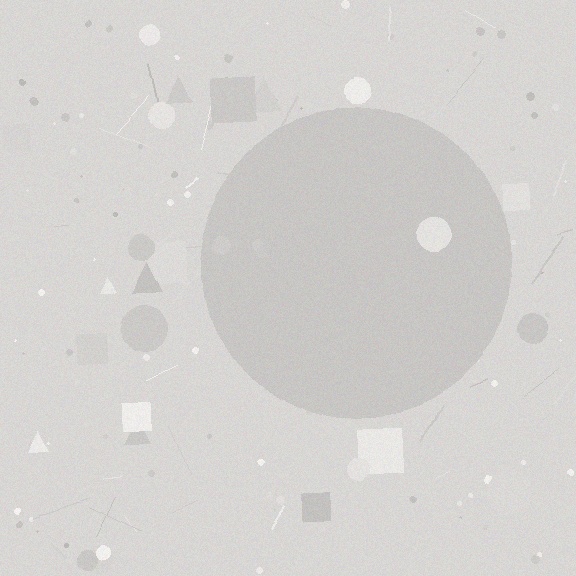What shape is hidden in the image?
A circle is hidden in the image.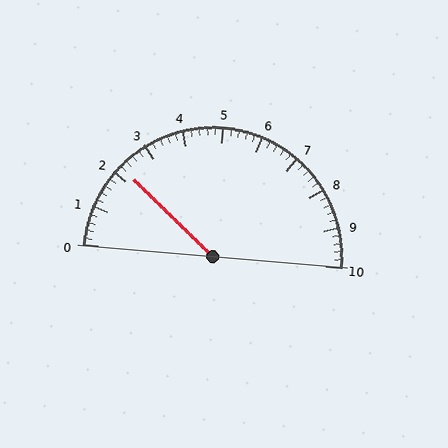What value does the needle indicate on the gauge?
The needle indicates approximately 2.2.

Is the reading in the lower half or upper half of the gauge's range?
The reading is in the lower half of the range (0 to 10).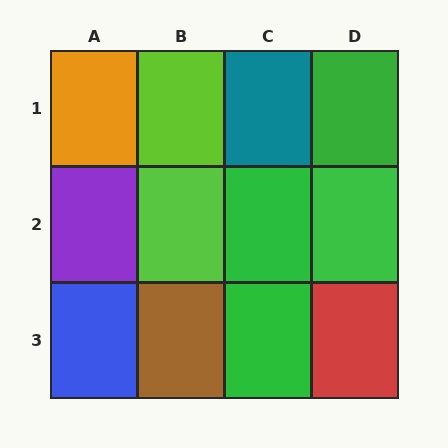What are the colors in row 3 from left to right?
Blue, brown, green, red.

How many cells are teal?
1 cell is teal.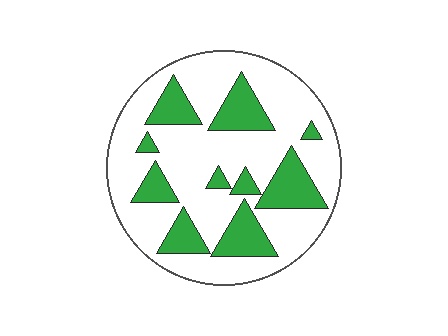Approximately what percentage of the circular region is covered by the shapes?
Approximately 25%.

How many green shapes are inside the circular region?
10.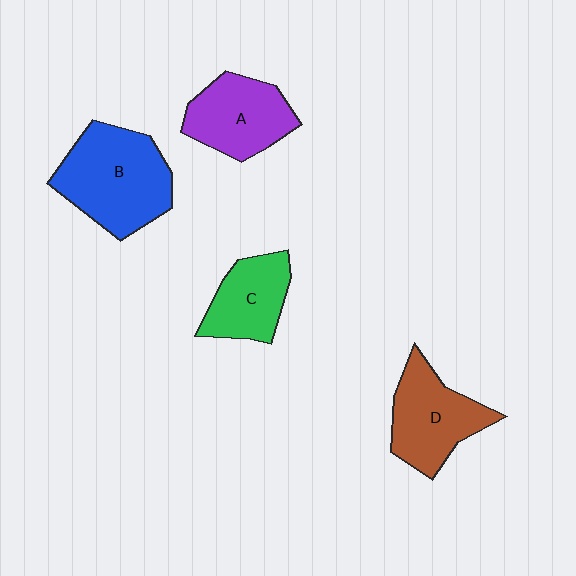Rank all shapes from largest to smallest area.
From largest to smallest: B (blue), D (brown), A (purple), C (green).